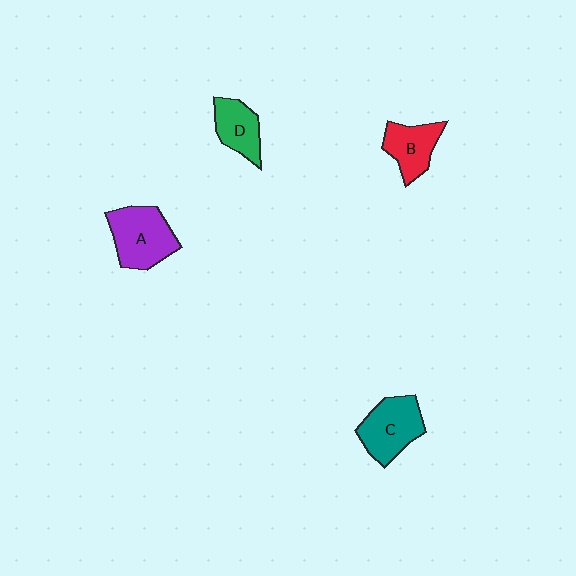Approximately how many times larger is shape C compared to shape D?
Approximately 1.4 times.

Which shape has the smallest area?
Shape D (green).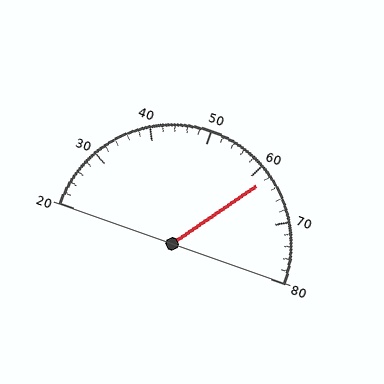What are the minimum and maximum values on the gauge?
The gauge ranges from 20 to 80.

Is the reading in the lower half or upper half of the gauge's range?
The reading is in the upper half of the range (20 to 80).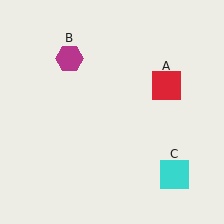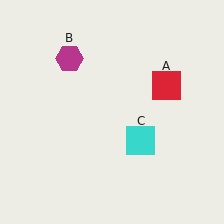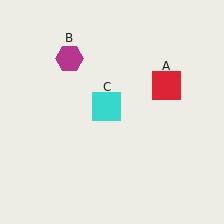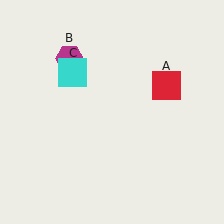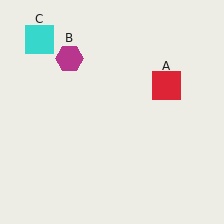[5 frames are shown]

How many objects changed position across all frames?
1 object changed position: cyan square (object C).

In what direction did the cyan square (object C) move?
The cyan square (object C) moved up and to the left.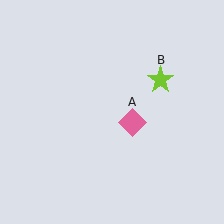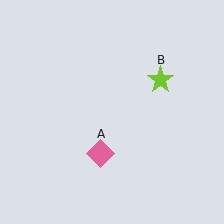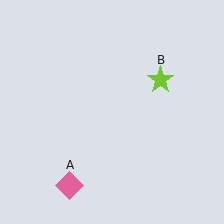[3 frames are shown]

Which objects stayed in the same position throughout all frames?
Lime star (object B) remained stationary.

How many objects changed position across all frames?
1 object changed position: pink diamond (object A).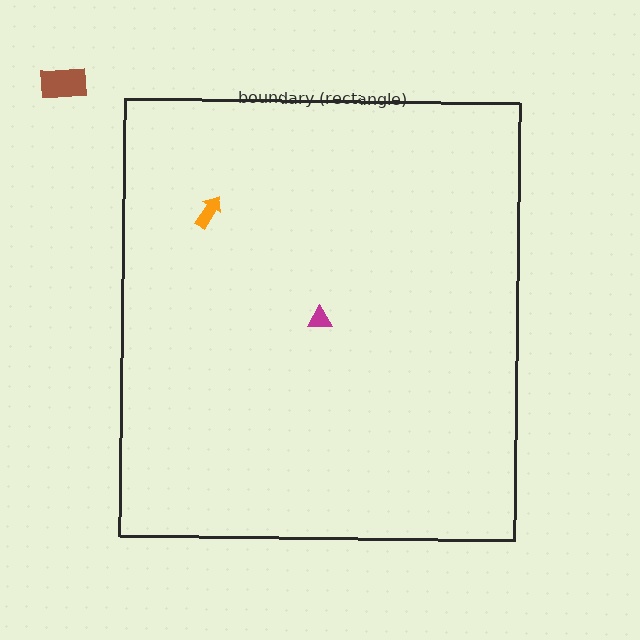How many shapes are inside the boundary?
2 inside, 1 outside.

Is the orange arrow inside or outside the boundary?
Inside.